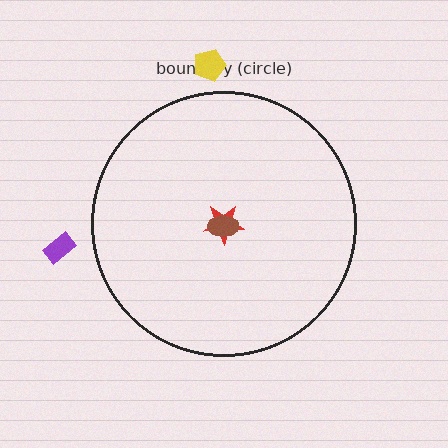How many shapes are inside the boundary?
2 inside, 2 outside.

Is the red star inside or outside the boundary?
Inside.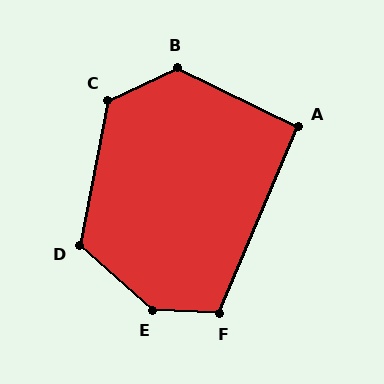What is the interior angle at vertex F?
Approximately 110 degrees (obtuse).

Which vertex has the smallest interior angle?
A, at approximately 93 degrees.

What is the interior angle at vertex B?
Approximately 129 degrees (obtuse).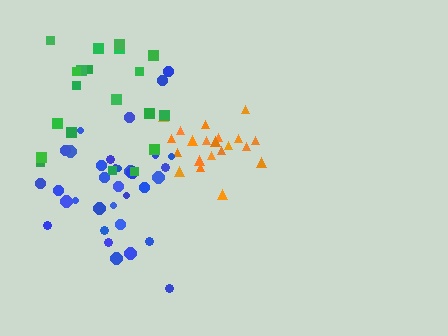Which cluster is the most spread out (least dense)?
Green.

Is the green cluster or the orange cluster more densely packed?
Orange.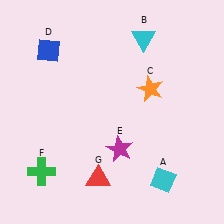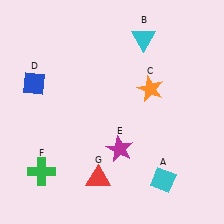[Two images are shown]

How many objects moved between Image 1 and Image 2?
1 object moved between the two images.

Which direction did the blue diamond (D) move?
The blue diamond (D) moved down.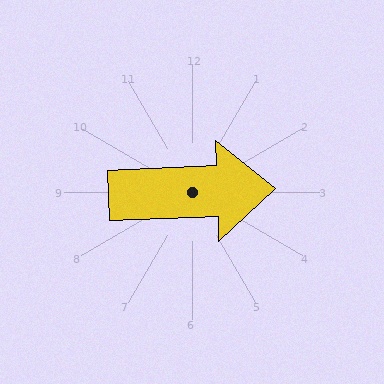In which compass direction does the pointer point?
East.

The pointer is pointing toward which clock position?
Roughly 3 o'clock.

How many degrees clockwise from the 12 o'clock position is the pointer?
Approximately 88 degrees.